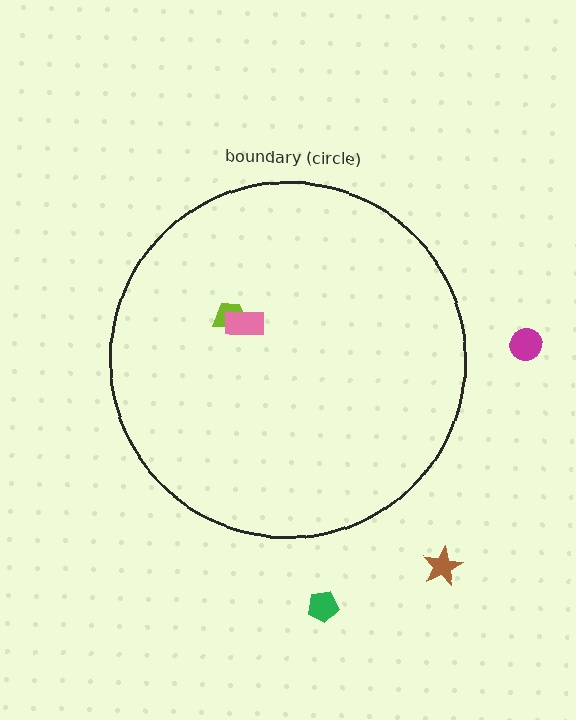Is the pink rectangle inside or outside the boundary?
Inside.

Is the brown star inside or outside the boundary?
Outside.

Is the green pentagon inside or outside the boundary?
Outside.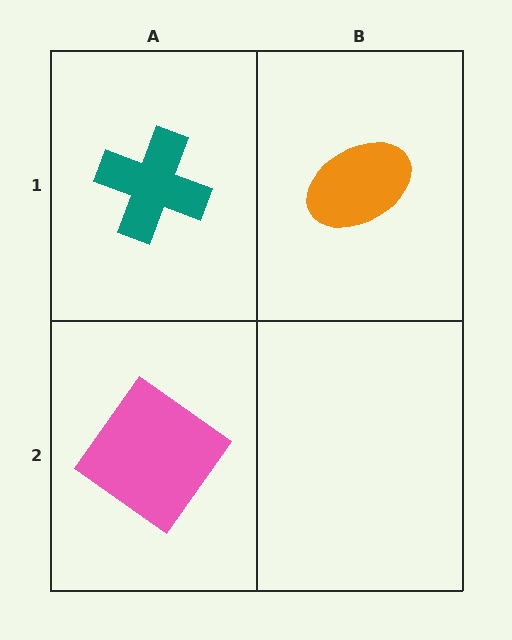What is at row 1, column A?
A teal cross.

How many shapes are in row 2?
1 shape.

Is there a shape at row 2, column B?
No, that cell is empty.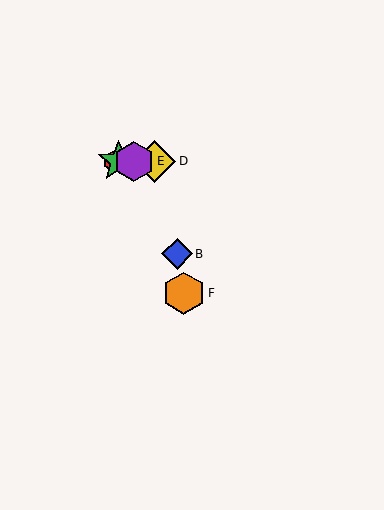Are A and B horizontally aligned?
No, A is at y≈161 and B is at y≈254.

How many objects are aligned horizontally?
4 objects (A, C, D, E) are aligned horizontally.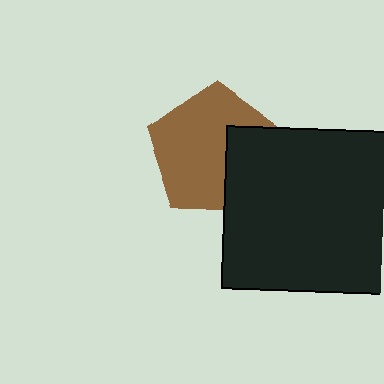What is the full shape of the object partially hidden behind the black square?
The partially hidden object is a brown pentagon.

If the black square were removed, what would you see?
You would see the complete brown pentagon.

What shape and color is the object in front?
The object in front is a black square.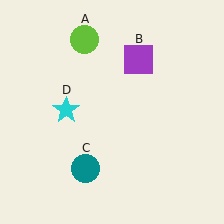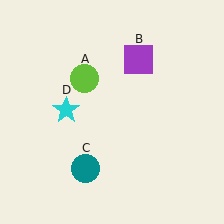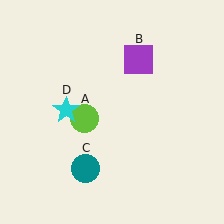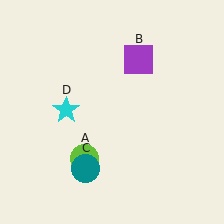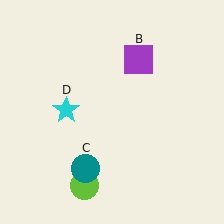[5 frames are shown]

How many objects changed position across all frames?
1 object changed position: lime circle (object A).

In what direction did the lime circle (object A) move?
The lime circle (object A) moved down.